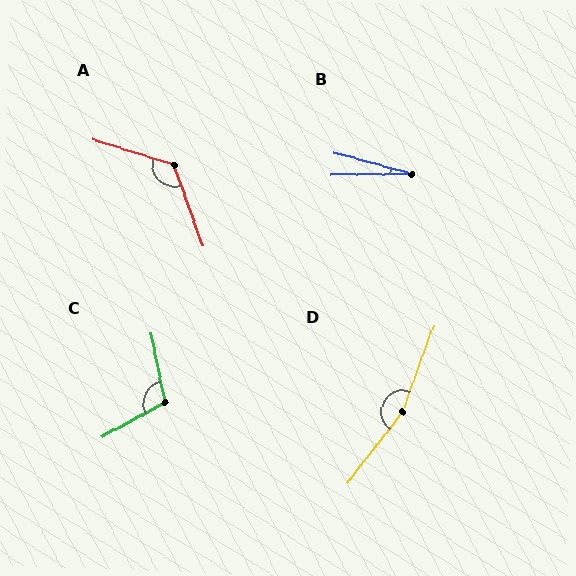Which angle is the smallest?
B, at approximately 15 degrees.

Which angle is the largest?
D, at approximately 163 degrees.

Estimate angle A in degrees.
Approximately 127 degrees.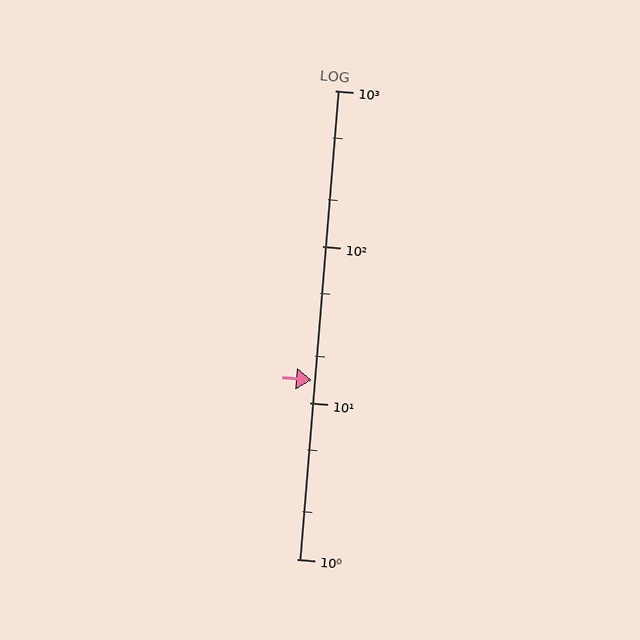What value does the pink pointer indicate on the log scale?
The pointer indicates approximately 14.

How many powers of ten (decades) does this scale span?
The scale spans 3 decades, from 1 to 1000.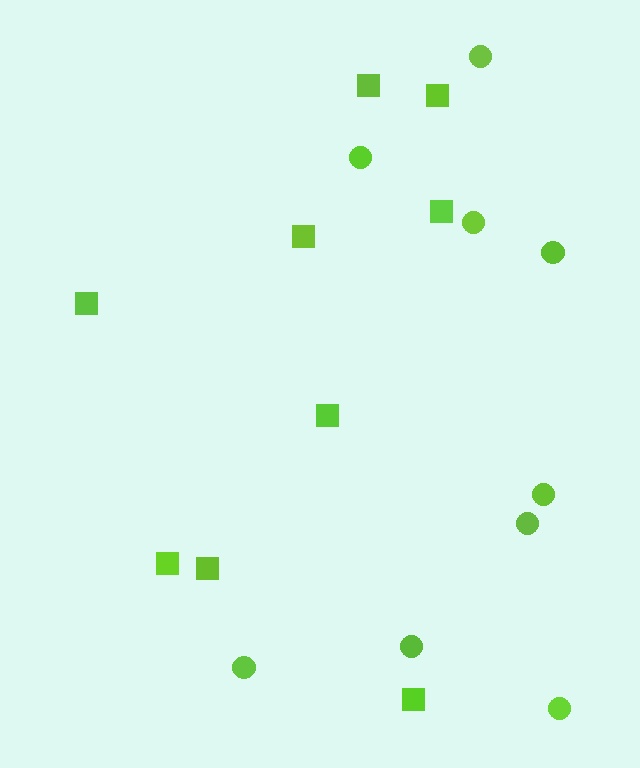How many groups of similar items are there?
There are 2 groups: one group of squares (9) and one group of circles (9).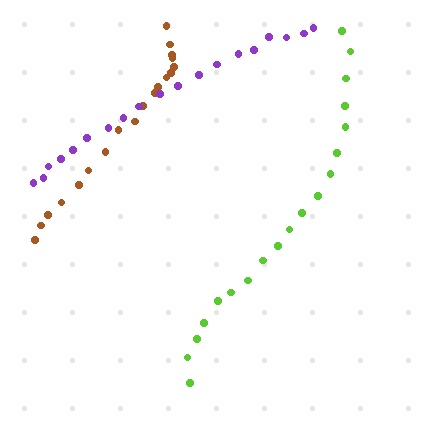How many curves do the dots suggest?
There are 3 distinct paths.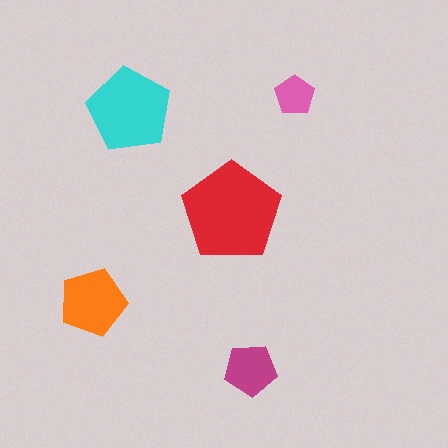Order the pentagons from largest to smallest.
the red one, the cyan one, the orange one, the magenta one, the pink one.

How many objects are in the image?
There are 5 objects in the image.